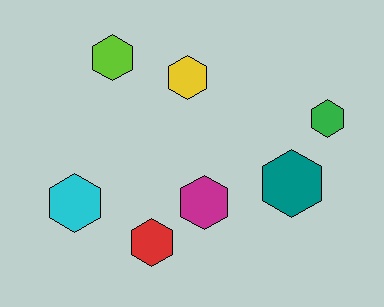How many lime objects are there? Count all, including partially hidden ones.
There is 1 lime object.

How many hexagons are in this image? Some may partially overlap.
There are 7 hexagons.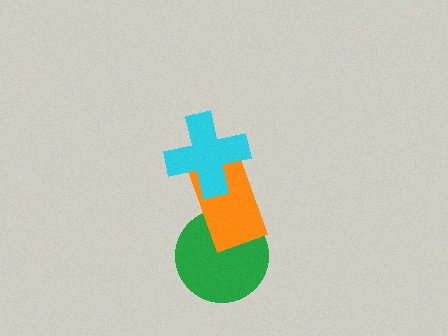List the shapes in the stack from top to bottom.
From top to bottom: the cyan cross, the orange rectangle, the green circle.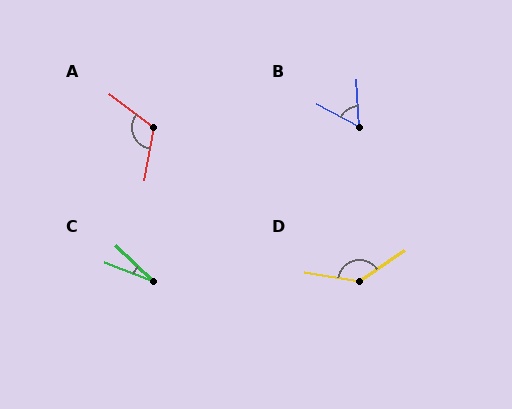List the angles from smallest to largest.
C (22°), B (59°), A (117°), D (136°).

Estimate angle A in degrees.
Approximately 117 degrees.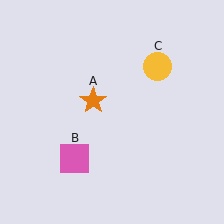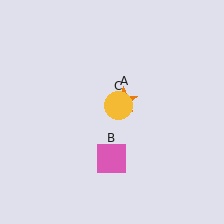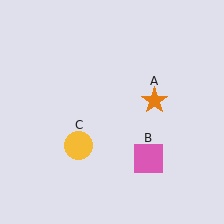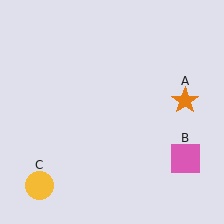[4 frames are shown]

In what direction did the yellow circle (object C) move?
The yellow circle (object C) moved down and to the left.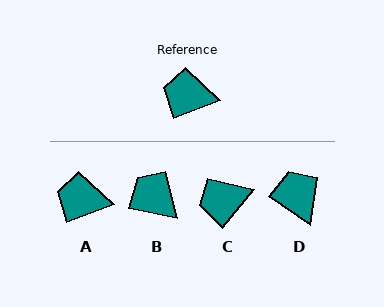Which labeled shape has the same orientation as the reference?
A.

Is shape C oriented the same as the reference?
No, it is off by about 30 degrees.